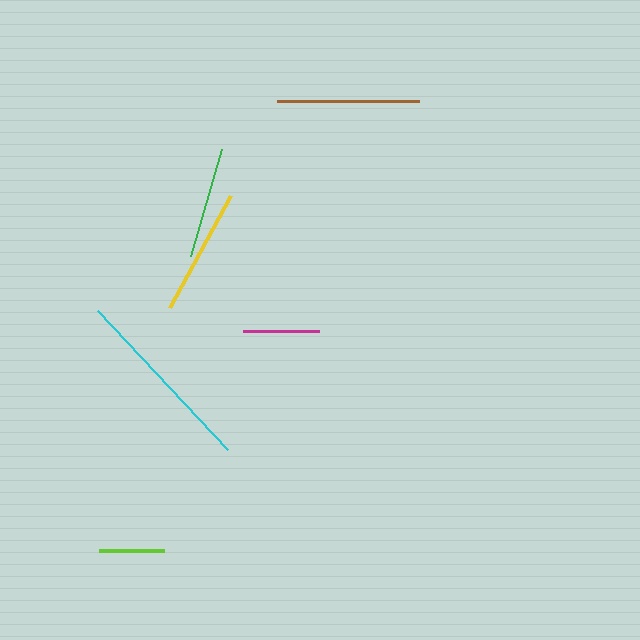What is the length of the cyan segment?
The cyan segment is approximately 190 pixels long.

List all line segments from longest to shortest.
From longest to shortest: cyan, brown, yellow, green, magenta, lime.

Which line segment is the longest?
The cyan line is the longest at approximately 190 pixels.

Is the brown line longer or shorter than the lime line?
The brown line is longer than the lime line.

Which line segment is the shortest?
The lime line is the shortest at approximately 66 pixels.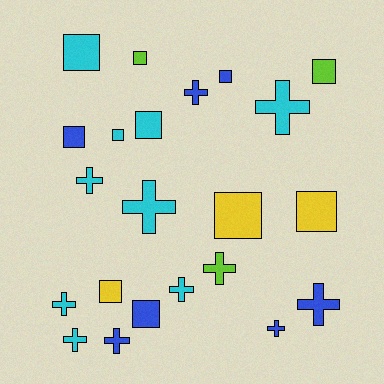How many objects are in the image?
There are 22 objects.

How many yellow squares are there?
There are 3 yellow squares.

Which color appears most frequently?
Cyan, with 9 objects.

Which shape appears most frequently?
Square, with 11 objects.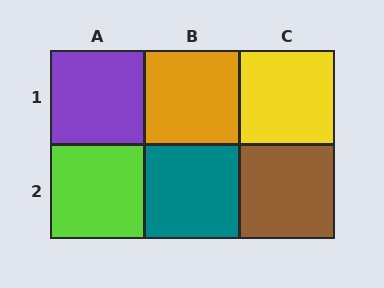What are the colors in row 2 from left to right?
Lime, teal, brown.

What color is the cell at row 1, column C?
Yellow.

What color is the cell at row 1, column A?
Purple.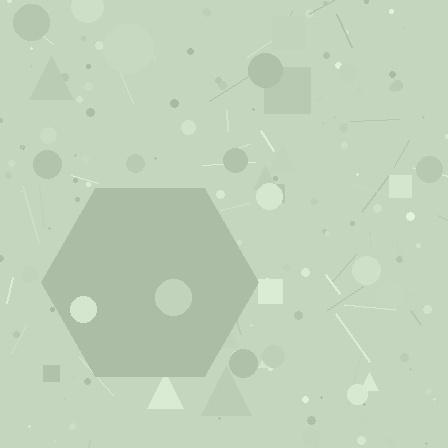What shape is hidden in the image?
A hexagon is hidden in the image.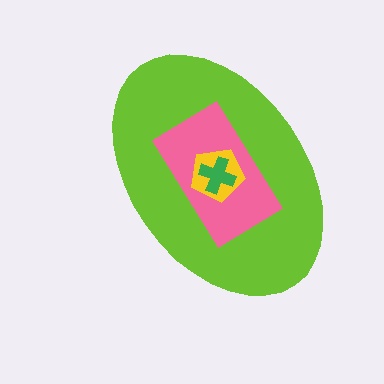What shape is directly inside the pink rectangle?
The yellow pentagon.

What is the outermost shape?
The lime ellipse.